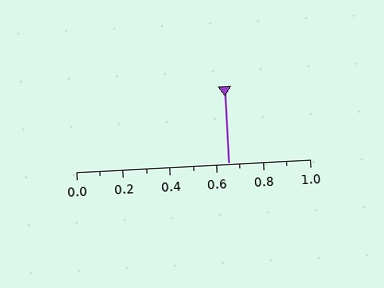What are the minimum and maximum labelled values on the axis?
The axis runs from 0.0 to 1.0.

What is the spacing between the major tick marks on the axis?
The major ticks are spaced 0.2 apart.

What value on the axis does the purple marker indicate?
The marker indicates approximately 0.65.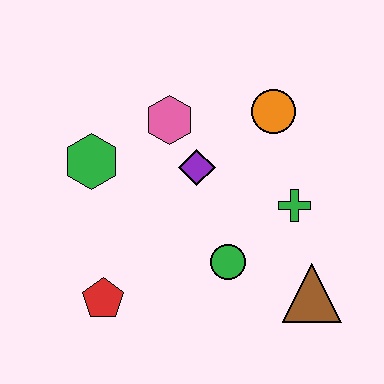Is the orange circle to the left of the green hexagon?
No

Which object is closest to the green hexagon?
The pink hexagon is closest to the green hexagon.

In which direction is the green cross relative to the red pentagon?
The green cross is to the right of the red pentagon.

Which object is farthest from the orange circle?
The red pentagon is farthest from the orange circle.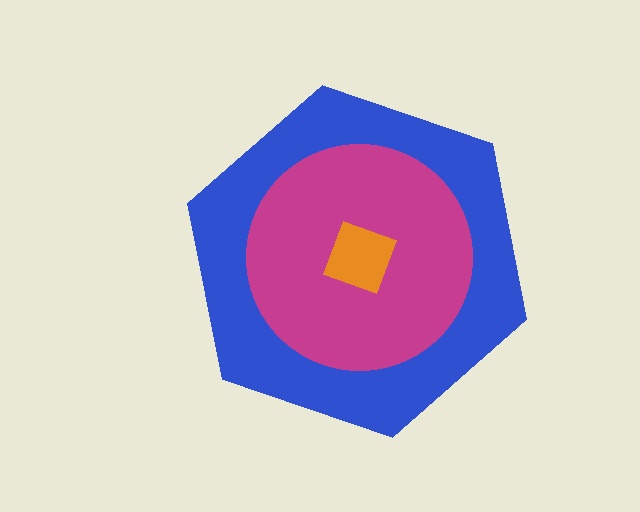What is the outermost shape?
The blue hexagon.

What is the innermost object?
The orange square.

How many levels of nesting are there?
3.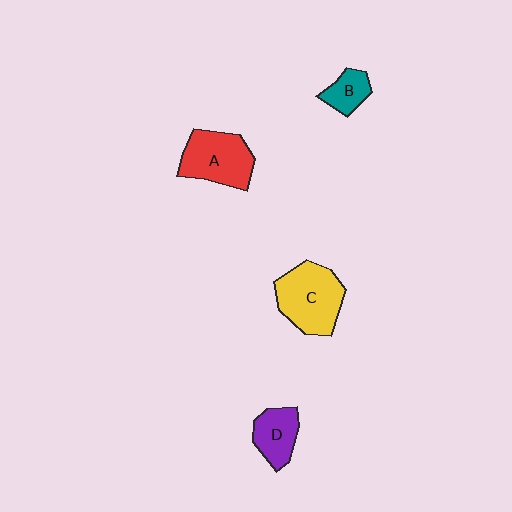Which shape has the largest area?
Shape C (yellow).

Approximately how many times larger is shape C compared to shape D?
Approximately 1.8 times.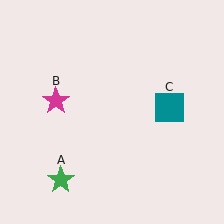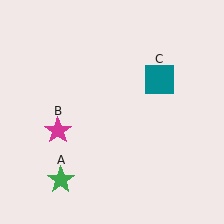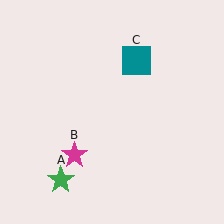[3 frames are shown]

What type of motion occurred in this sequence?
The magenta star (object B), teal square (object C) rotated counterclockwise around the center of the scene.